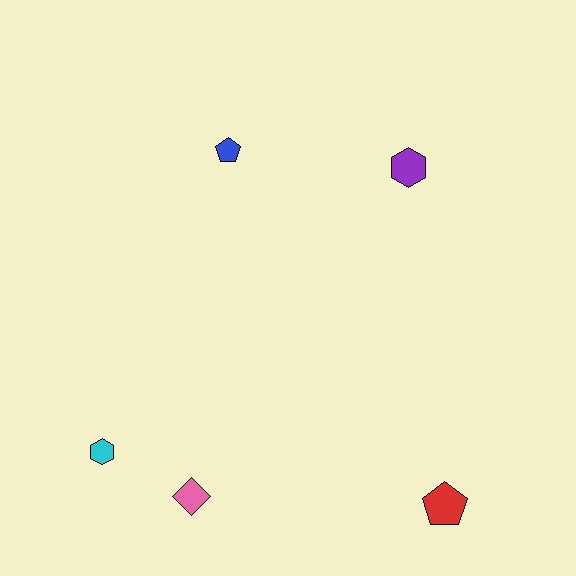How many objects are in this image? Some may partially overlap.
There are 5 objects.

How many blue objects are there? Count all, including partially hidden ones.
There is 1 blue object.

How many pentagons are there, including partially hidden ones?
There are 2 pentagons.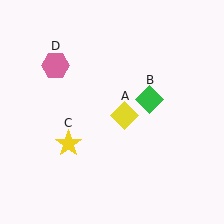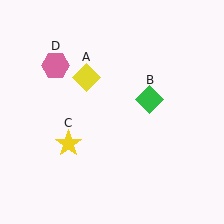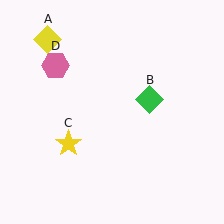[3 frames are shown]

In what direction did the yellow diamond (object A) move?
The yellow diamond (object A) moved up and to the left.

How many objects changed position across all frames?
1 object changed position: yellow diamond (object A).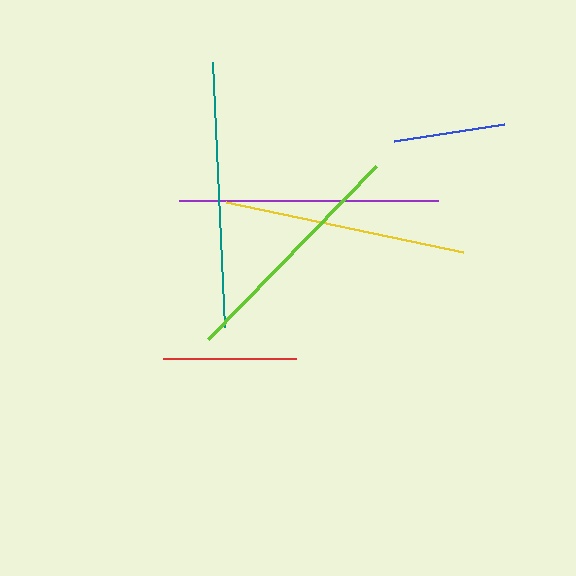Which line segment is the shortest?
The blue line is the shortest at approximately 111 pixels.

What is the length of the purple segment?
The purple segment is approximately 258 pixels long.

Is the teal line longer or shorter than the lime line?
The teal line is longer than the lime line.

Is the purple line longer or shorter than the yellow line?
The purple line is longer than the yellow line.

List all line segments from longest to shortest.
From longest to shortest: teal, purple, yellow, lime, red, blue.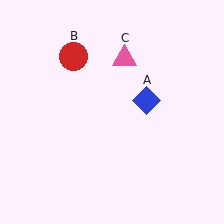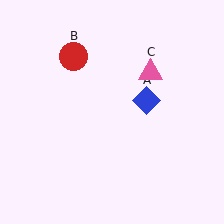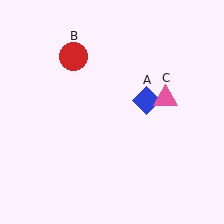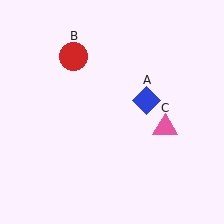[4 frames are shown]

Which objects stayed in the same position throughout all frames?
Blue diamond (object A) and red circle (object B) remained stationary.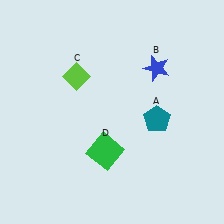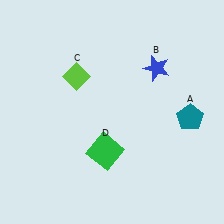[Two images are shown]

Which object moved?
The teal pentagon (A) moved right.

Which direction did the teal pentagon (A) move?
The teal pentagon (A) moved right.